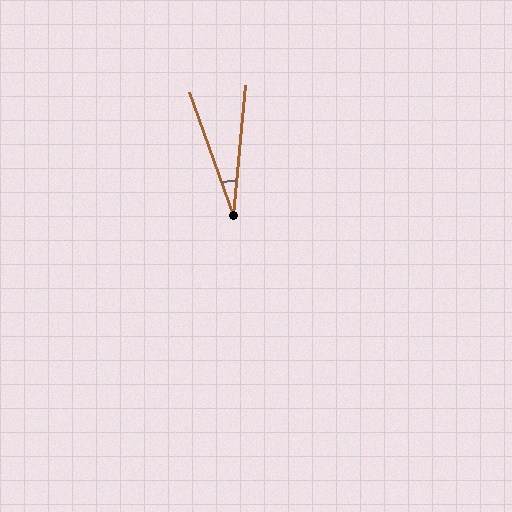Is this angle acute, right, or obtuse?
It is acute.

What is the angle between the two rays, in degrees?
Approximately 25 degrees.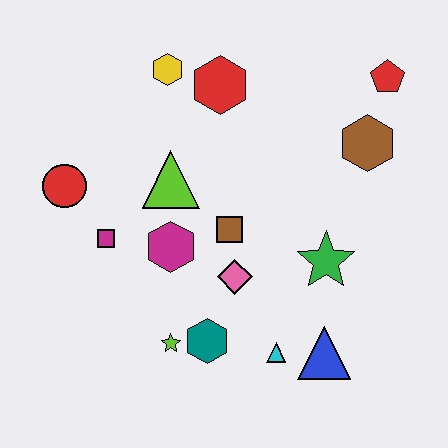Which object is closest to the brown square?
The pink diamond is closest to the brown square.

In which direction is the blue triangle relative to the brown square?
The blue triangle is below the brown square.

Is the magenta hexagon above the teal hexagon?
Yes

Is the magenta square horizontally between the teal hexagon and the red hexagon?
No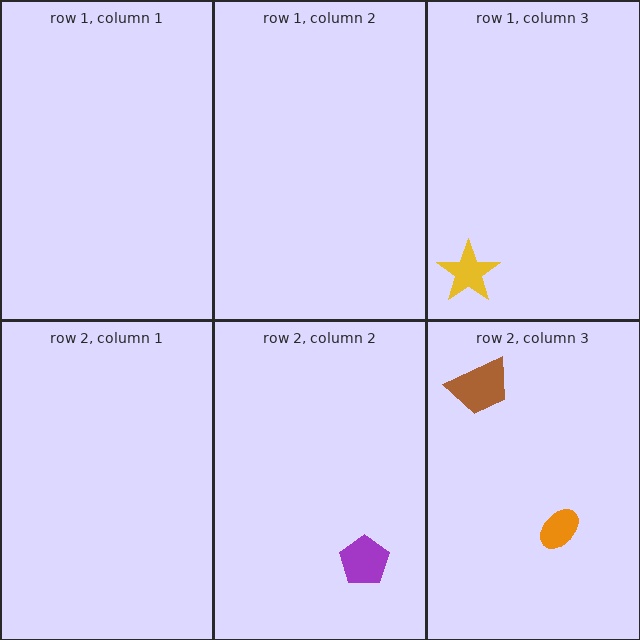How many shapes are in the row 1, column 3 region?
1.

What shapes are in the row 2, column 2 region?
The purple pentagon.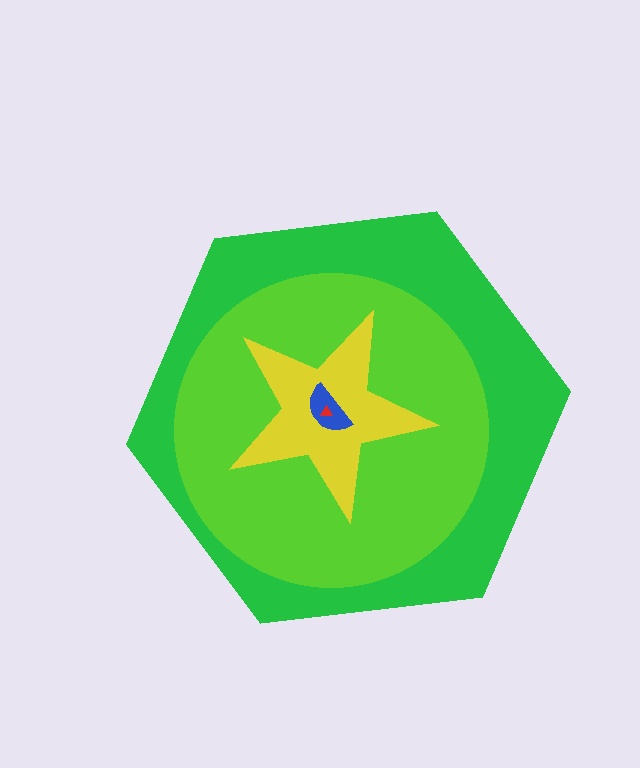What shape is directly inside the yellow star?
The blue semicircle.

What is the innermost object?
The red triangle.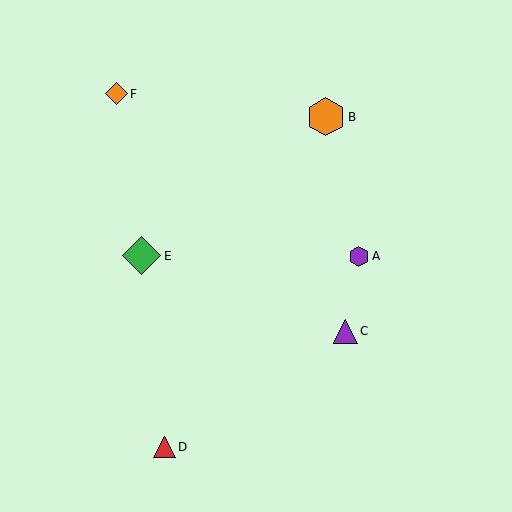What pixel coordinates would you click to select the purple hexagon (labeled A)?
Click at (359, 256) to select the purple hexagon A.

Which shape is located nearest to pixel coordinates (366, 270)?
The purple hexagon (labeled A) at (359, 256) is nearest to that location.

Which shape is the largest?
The green diamond (labeled E) is the largest.